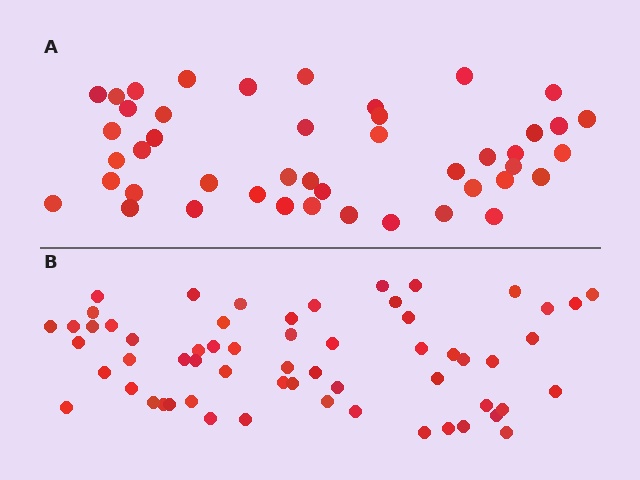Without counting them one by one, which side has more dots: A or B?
Region B (the bottom region) has more dots.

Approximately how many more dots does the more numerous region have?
Region B has approximately 15 more dots than region A.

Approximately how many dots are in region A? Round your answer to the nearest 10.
About 40 dots. (The exact count is 45, which rounds to 40.)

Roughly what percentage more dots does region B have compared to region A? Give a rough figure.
About 35% more.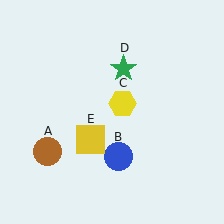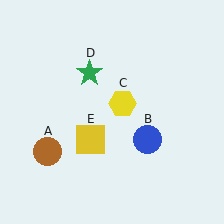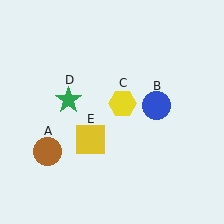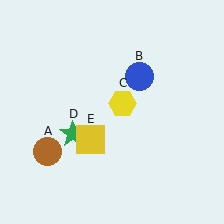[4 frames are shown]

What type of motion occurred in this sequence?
The blue circle (object B), green star (object D) rotated counterclockwise around the center of the scene.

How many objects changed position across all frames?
2 objects changed position: blue circle (object B), green star (object D).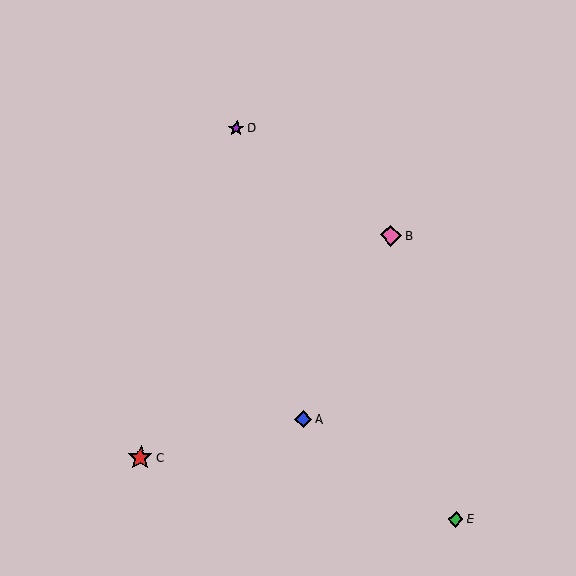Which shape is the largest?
The red star (labeled C) is the largest.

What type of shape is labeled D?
Shape D is a purple star.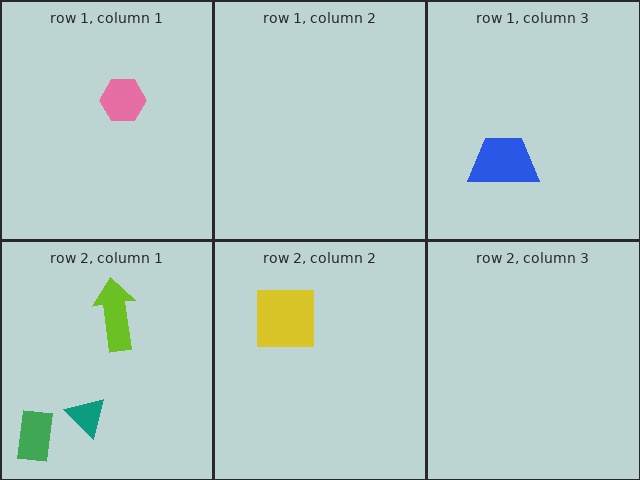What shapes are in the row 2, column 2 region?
The yellow square.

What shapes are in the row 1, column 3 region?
The blue trapezoid.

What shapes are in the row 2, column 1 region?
The teal triangle, the green rectangle, the lime arrow.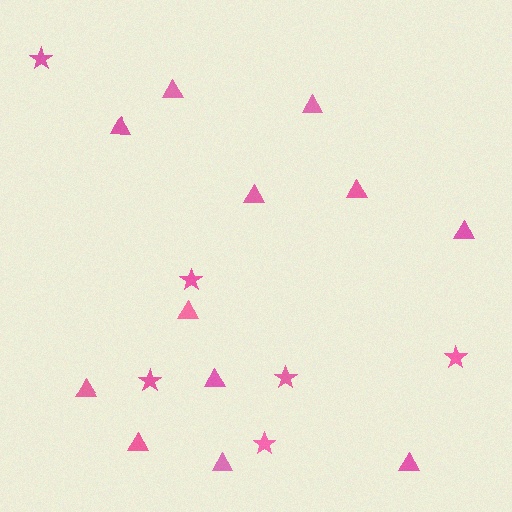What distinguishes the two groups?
There are 2 groups: one group of triangles (12) and one group of stars (6).